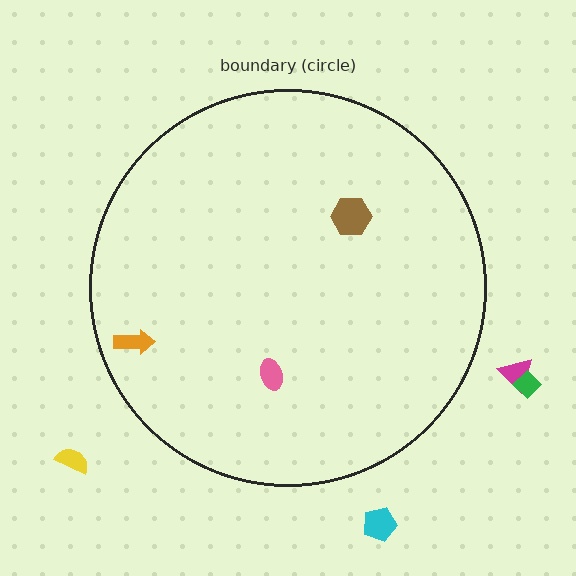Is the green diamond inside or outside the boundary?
Outside.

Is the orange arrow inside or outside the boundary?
Inside.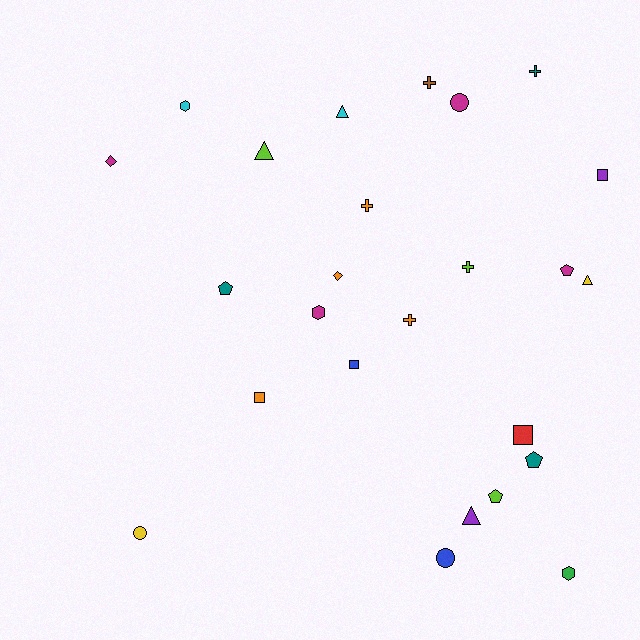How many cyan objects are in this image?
There are 2 cyan objects.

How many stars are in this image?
There are no stars.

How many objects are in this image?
There are 25 objects.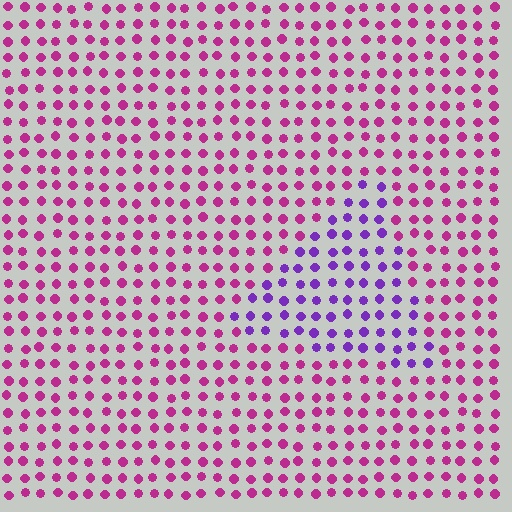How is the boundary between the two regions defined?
The boundary is defined purely by a slight shift in hue (about 46 degrees). Spacing, size, and orientation are identical on both sides.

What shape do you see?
I see a triangle.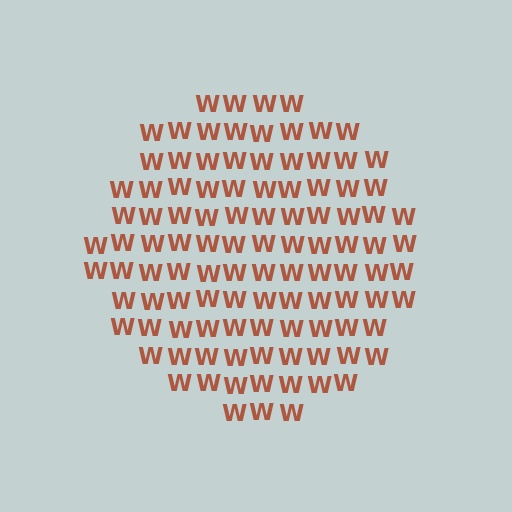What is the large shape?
The large shape is a circle.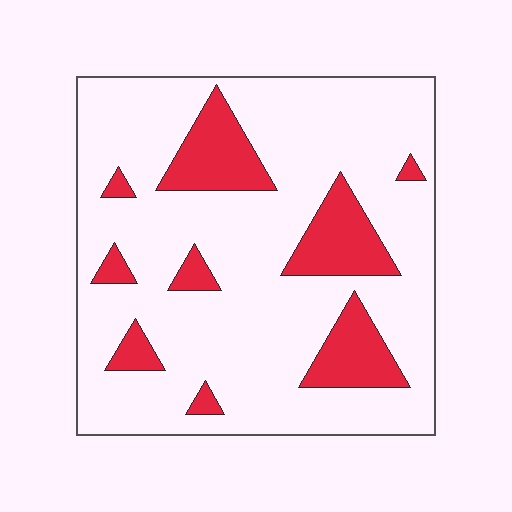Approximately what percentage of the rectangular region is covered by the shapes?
Approximately 20%.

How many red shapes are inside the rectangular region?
9.